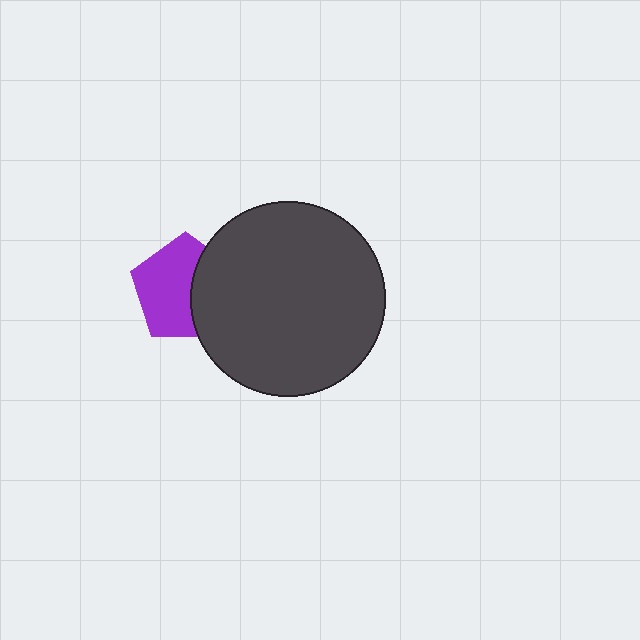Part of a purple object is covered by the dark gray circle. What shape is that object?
It is a pentagon.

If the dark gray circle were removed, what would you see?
You would see the complete purple pentagon.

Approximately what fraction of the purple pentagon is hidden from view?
Roughly 39% of the purple pentagon is hidden behind the dark gray circle.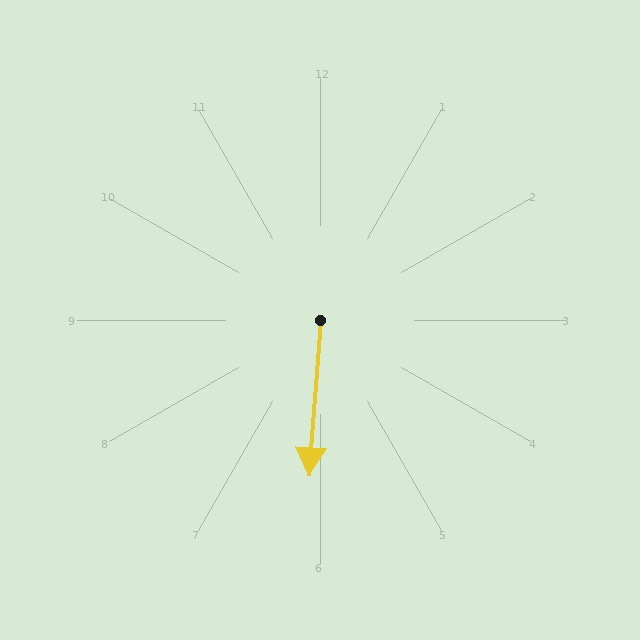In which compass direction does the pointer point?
South.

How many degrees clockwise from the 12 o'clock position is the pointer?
Approximately 184 degrees.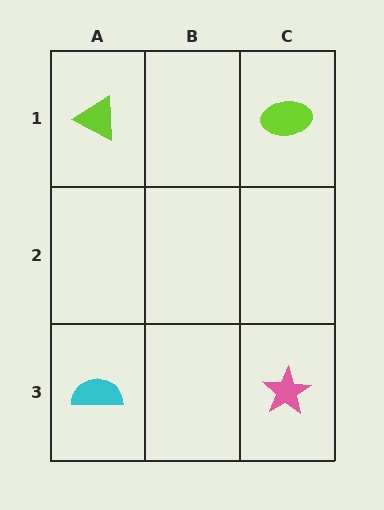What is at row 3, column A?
A cyan semicircle.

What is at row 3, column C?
A pink star.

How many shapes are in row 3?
2 shapes.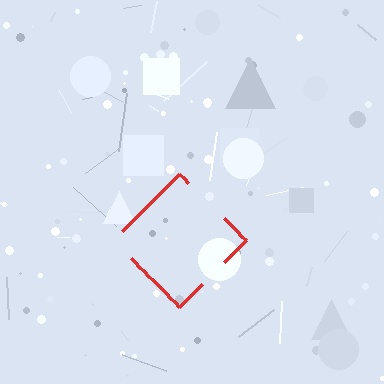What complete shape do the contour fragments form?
The contour fragments form a diamond.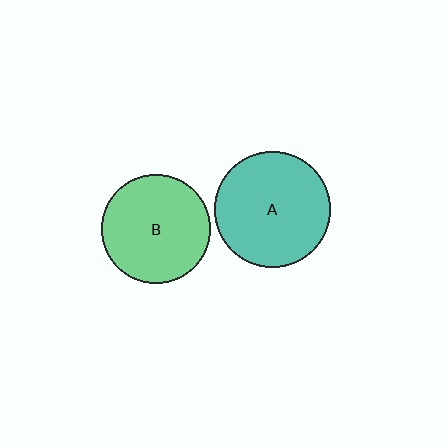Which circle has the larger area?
Circle A (teal).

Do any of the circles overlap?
No, none of the circles overlap.